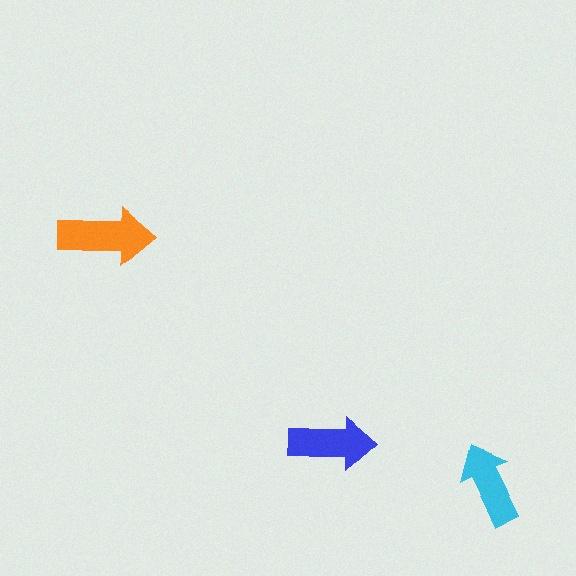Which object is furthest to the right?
The cyan arrow is rightmost.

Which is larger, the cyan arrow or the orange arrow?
The orange one.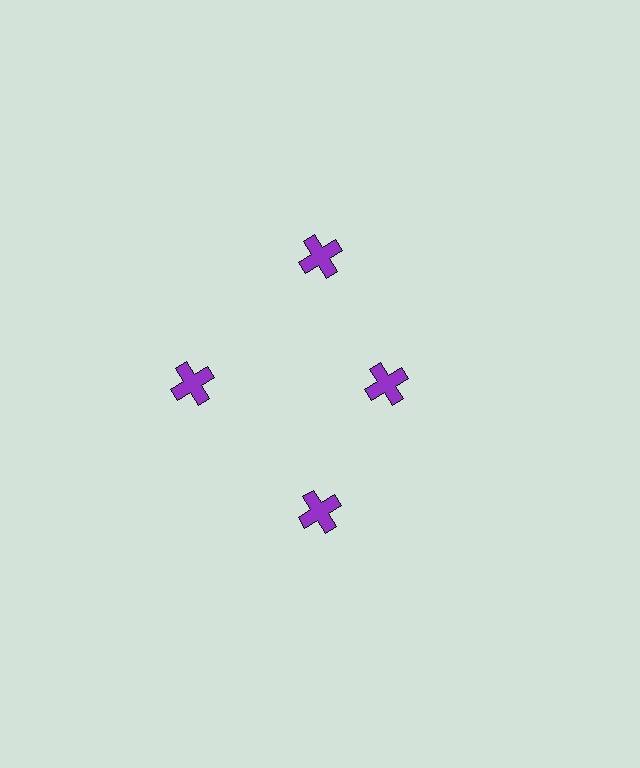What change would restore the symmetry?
The symmetry would be restored by moving it outward, back onto the ring so that all 4 crosses sit at equal angles and equal distance from the center.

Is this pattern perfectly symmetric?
No. The 4 purple crosses are arranged in a ring, but one element near the 3 o'clock position is pulled inward toward the center, breaking the 4-fold rotational symmetry.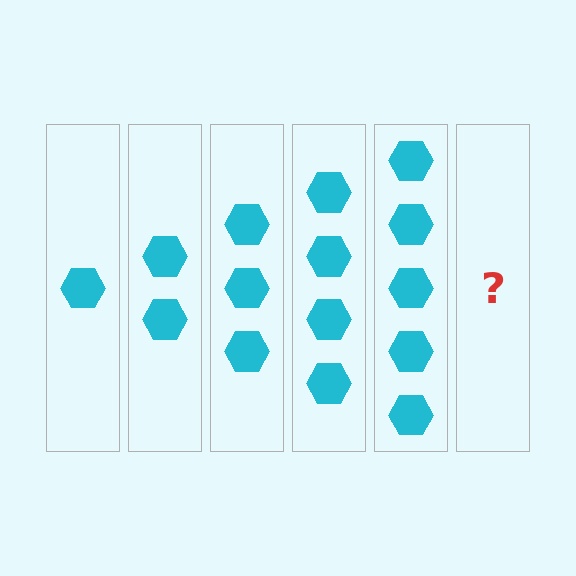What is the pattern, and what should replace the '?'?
The pattern is that each step adds one more hexagon. The '?' should be 6 hexagons.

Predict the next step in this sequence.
The next step is 6 hexagons.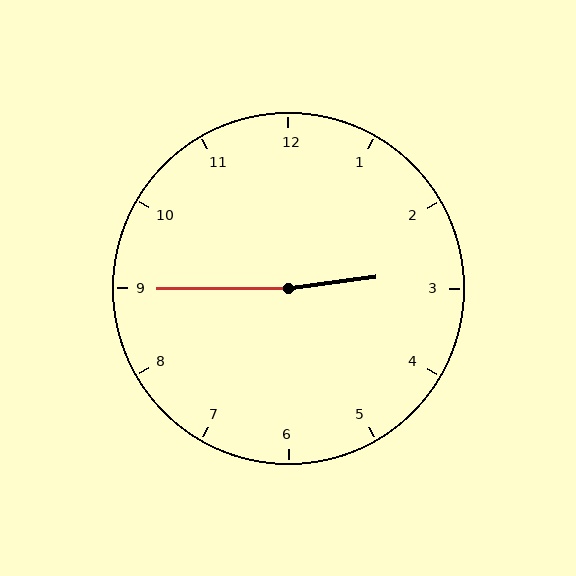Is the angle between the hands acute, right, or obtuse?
It is obtuse.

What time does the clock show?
2:45.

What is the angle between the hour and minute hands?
Approximately 172 degrees.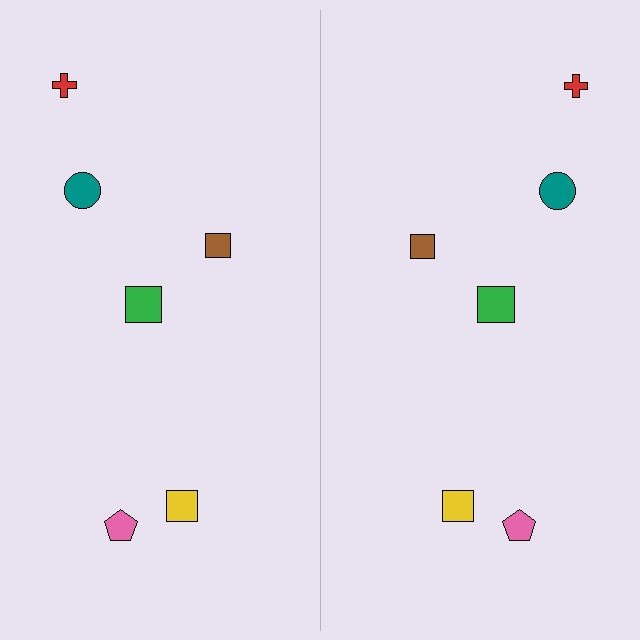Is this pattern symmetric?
Yes, this pattern has bilateral (reflection) symmetry.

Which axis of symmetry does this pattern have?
The pattern has a vertical axis of symmetry running through the center of the image.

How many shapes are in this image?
There are 12 shapes in this image.